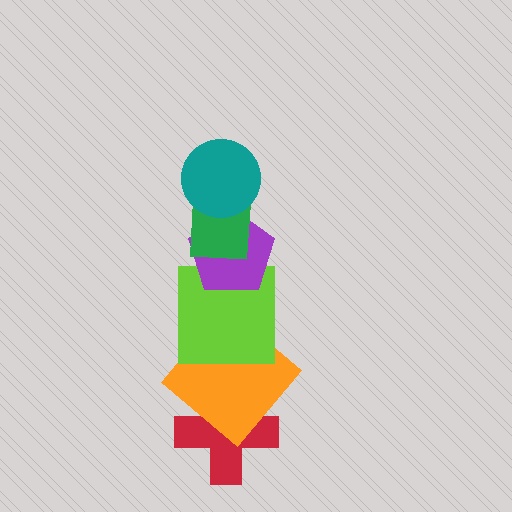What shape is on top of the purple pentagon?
The green square is on top of the purple pentagon.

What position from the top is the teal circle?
The teal circle is 1st from the top.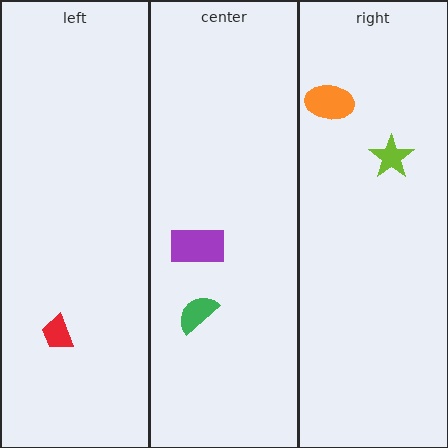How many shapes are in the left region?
1.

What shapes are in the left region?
The red trapezoid.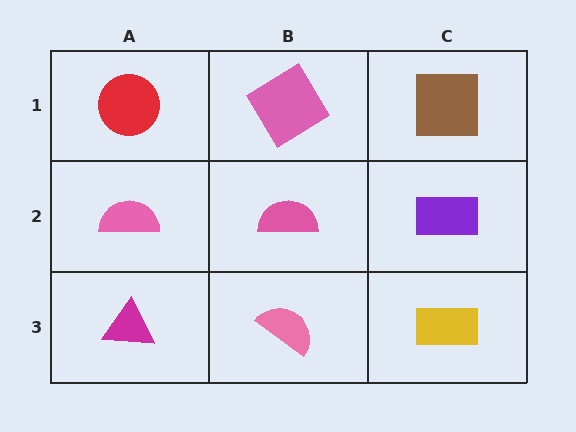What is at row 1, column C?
A brown square.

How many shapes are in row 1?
3 shapes.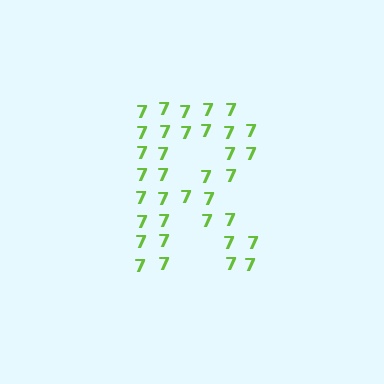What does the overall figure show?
The overall figure shows the letter R.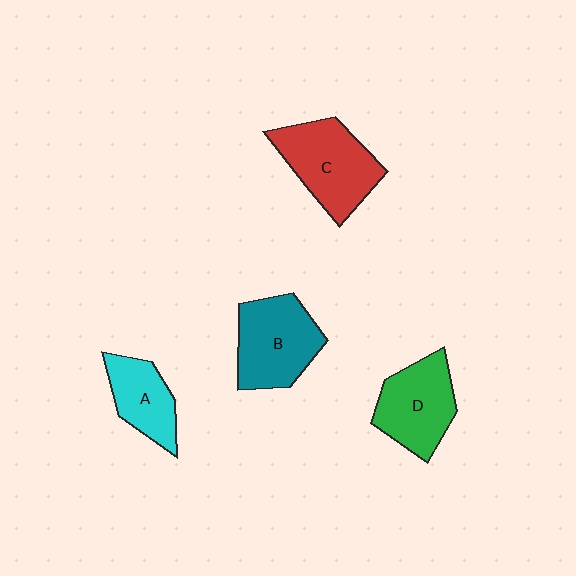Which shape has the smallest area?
Shape A (cyan).